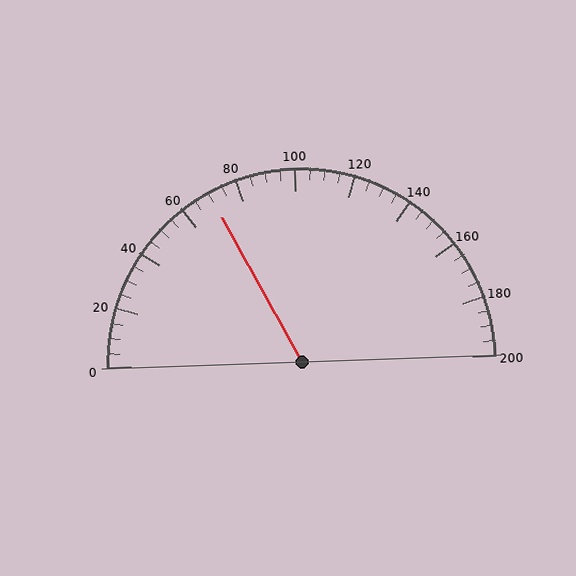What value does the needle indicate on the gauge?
The needle indicates approximately 70.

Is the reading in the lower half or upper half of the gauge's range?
The reading is in the lower half of the range (0 to 200).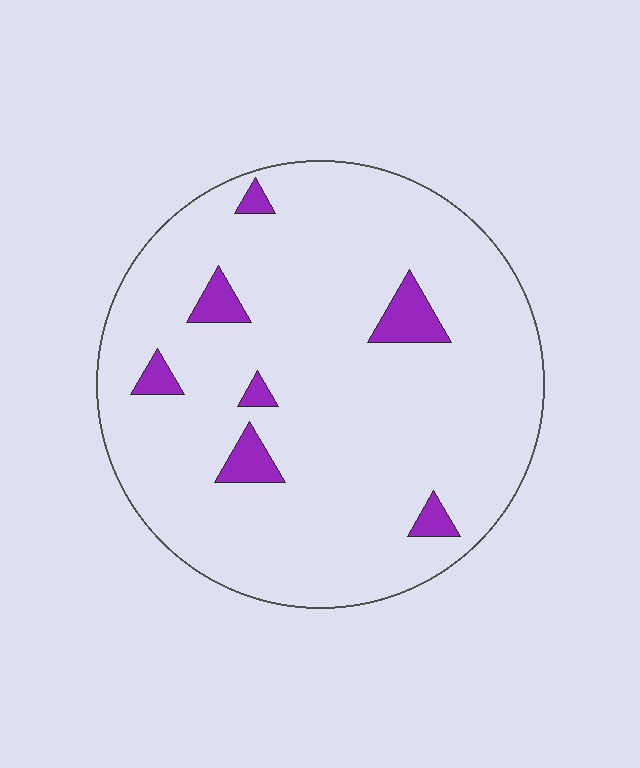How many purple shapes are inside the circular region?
7.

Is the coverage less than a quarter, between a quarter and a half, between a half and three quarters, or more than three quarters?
Less than a quarter.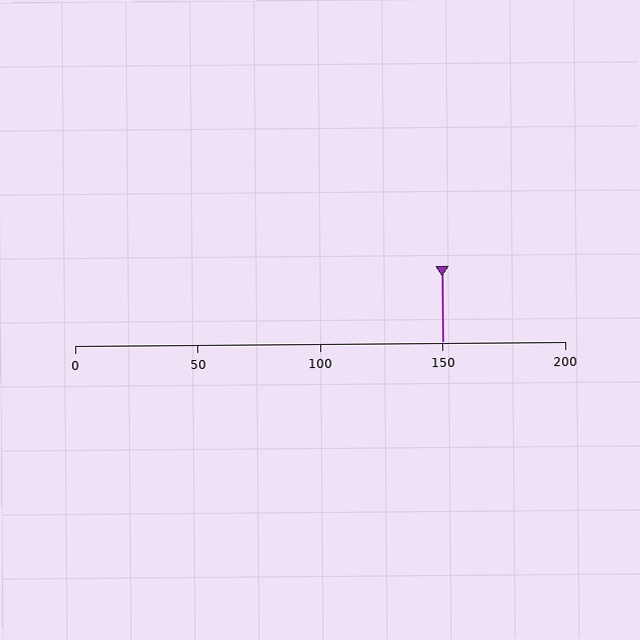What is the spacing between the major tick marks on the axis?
The major ticks are spaced 50 apart.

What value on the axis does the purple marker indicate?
The marker indicates approximately 150.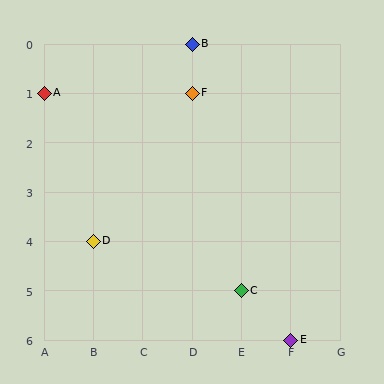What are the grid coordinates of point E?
Point E is at grid coordinates (F, 6).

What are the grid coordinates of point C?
Point C is at grid coordinates (E, 5).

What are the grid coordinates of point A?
Point A is at grid coordinates (A, 1).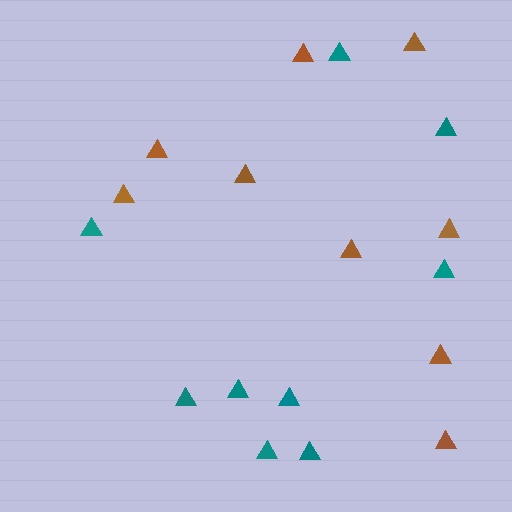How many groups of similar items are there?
There are 2 groups: one group of brown triangles (9) and one group of teal triangles (9).